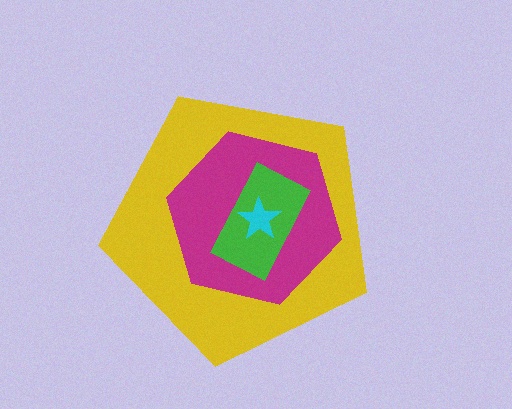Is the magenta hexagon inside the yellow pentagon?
Yes.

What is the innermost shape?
The cyan star.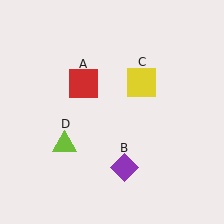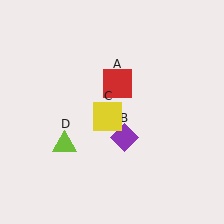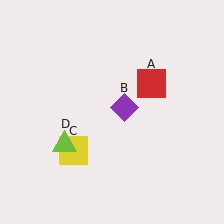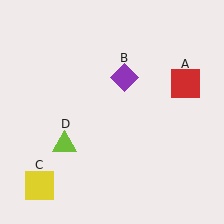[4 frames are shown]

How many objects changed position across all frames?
3 objects changed position: red square (object A), purple diamond (object B), yellow square (object C).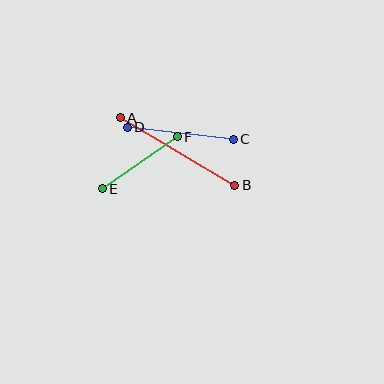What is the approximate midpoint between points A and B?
The midpoint is at approximately (178, 152) pixels.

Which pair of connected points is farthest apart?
Points A and B are farthest apart.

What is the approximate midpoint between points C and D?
The midpoint is at approximately (180, 133) pixels.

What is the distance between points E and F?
The distance is approximately 91 pixels.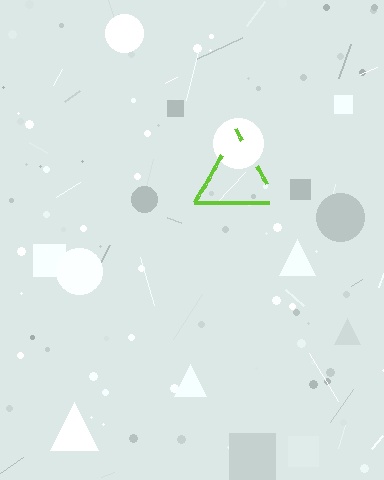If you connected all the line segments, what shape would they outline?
They would outline a triangle.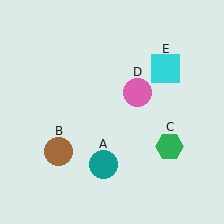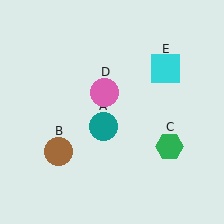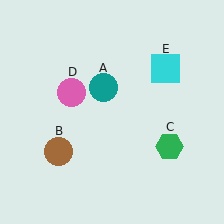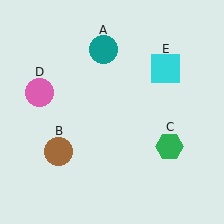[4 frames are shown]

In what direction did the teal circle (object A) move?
The teal circle (object A) moved up.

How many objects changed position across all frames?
2 objects changed position: teal circle (object A), pink circle (object D).